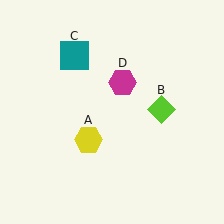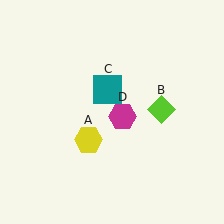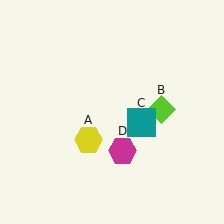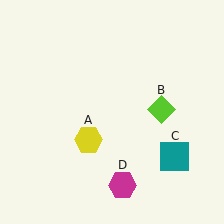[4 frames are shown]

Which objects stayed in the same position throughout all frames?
Yellow hexagon (object A) and lime diamond (object B) remained stationary.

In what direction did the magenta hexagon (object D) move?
The magenta hexagon (object D) moved down.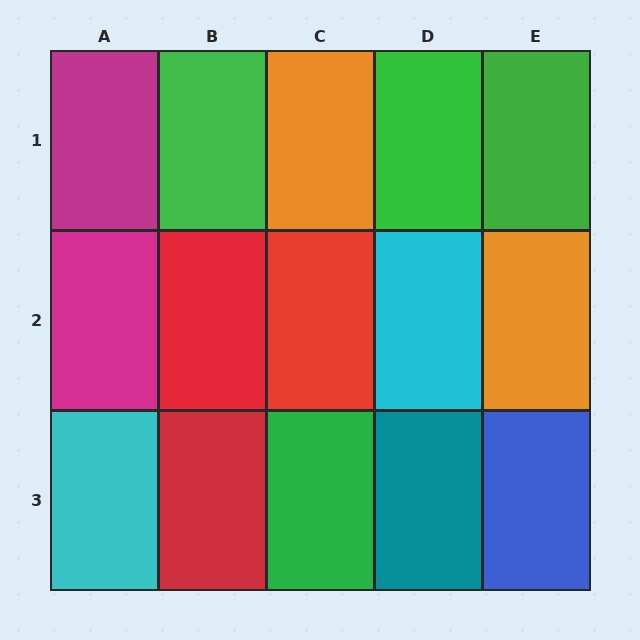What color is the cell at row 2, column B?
Red.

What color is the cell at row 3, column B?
Red.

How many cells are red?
3 cells are red.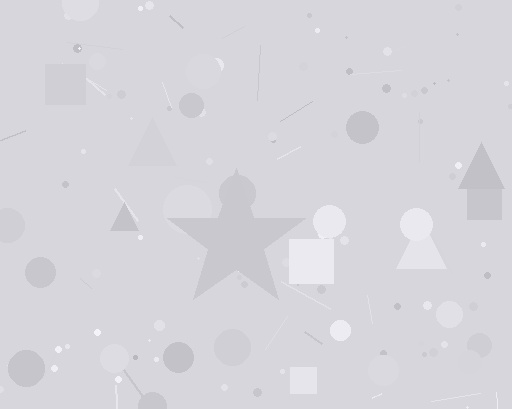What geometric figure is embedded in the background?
A star is embedded in the background.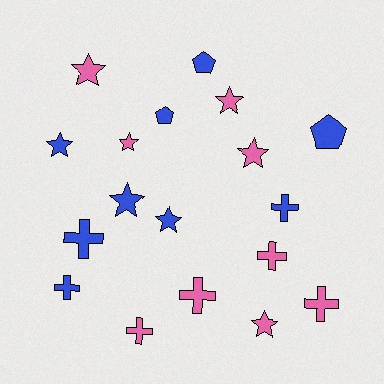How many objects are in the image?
There are 18 objects.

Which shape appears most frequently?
Star, with 8 objects.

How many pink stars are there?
There are 5 pink stars.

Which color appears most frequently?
Blue, with 9 objects.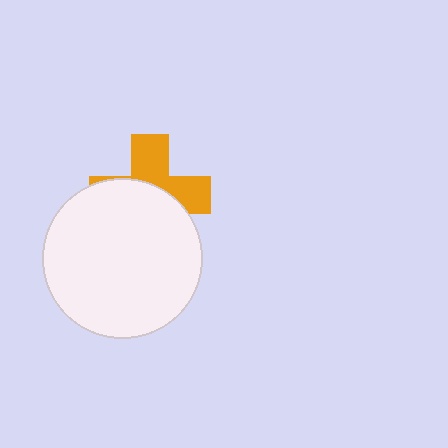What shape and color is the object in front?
The object in front is a white circle.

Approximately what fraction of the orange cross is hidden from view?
Roughly 55% of the orange cross is hidden behind the white circle.